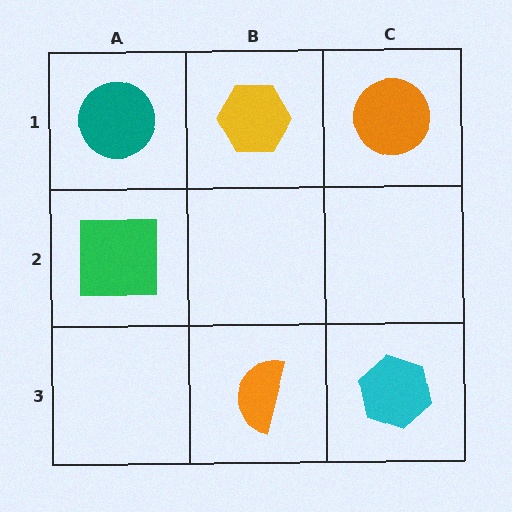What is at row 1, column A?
A teal circle.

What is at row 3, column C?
A cyan hexagon.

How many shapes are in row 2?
1 shape.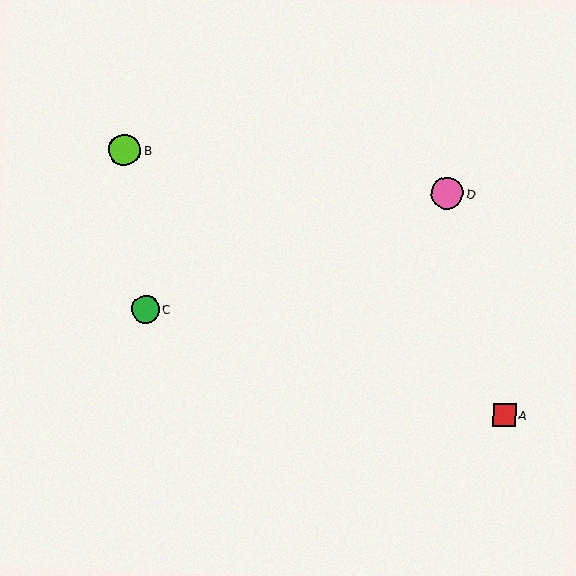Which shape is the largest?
The pink circle (labeled D) is the largest.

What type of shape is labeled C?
Shape C is a green circle.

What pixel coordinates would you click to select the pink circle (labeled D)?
Click at (447, 193) to select the pink circle D.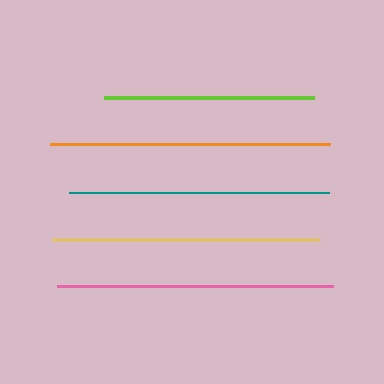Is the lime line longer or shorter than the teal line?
The teal line is longer than the lime line.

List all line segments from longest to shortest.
From longest to shortest: orange, pink, yellow, teal, lime.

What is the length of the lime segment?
The lime segment is approximately 210 pixels long.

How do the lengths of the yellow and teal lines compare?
The yellow and teal lines are approximately the same length.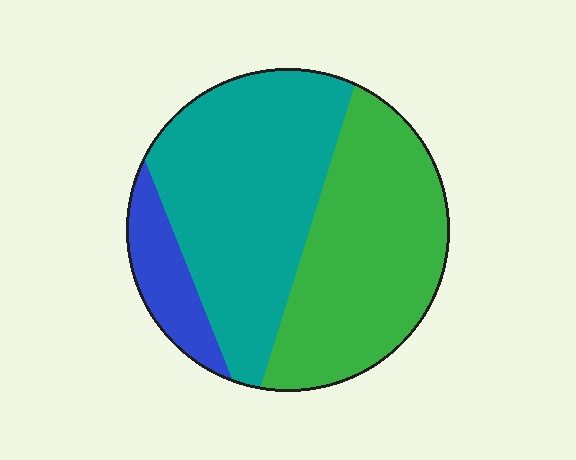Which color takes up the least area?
Blue, at roughly 10%.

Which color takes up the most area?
Teal, at roughly 45%.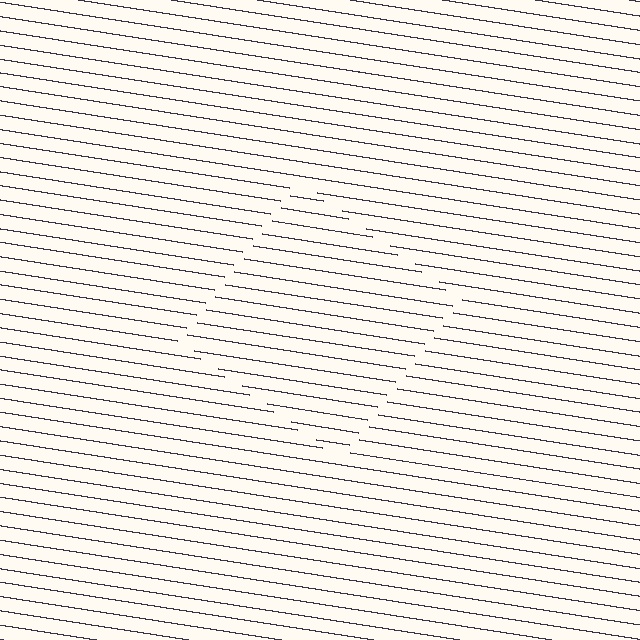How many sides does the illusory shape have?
4 sides — the line-ends trace a square.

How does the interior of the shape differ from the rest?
The interior of the shape contains the same grating, shifted by half a period — the contour is defined by the phase discontinuity where line-ends from the inner and outer gratings abut.